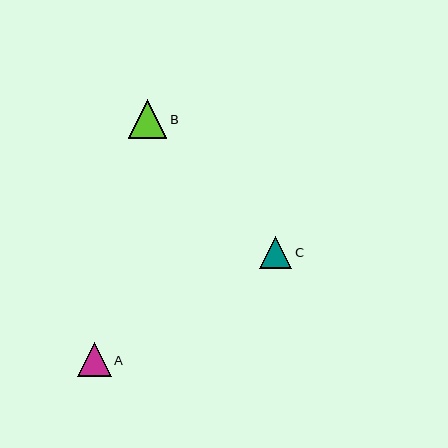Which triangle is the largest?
Triangle B is the largest with a size of approximately 39 pixels.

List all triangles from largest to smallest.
From largest to smallest: B, A, C.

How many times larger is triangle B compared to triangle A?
Triangle B is approximately 1.1 times the size of triangle A.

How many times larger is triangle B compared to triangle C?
Triangle B is approximately 1.2 times the size of triangle C.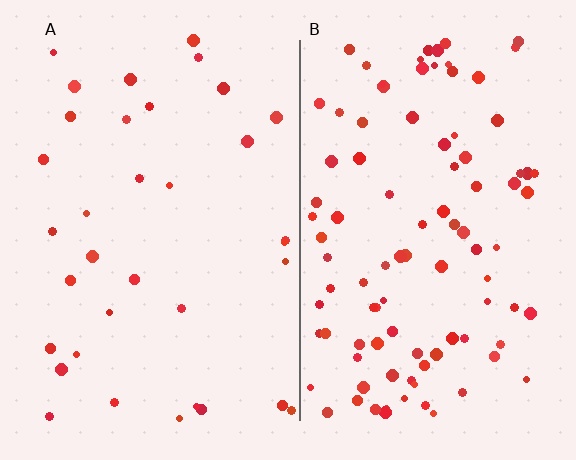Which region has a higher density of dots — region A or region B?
B (the right).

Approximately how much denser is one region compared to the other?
Approximately 2.8× — region B over region A.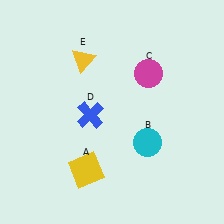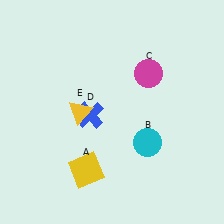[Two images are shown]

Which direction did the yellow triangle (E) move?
The yellow triangle (E) moved down.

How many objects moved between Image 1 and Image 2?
1 object moved between the two images.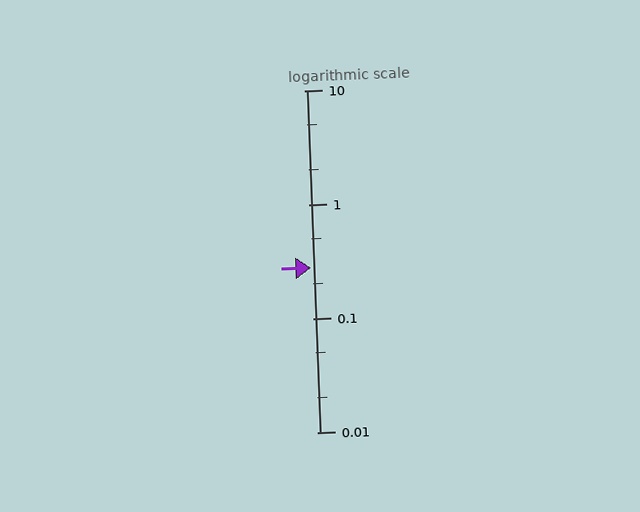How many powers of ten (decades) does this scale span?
The scale spans 3 decades, from 0.01 to 10.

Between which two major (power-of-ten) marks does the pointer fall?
The pointer is between 0.1 and 1.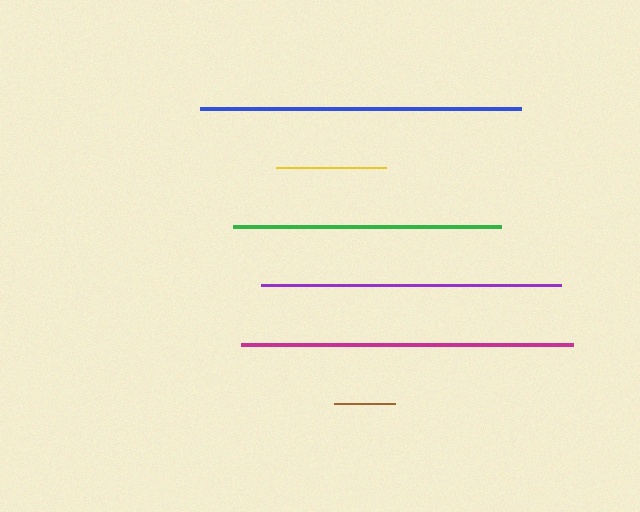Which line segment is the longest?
The magenta line is the longest at approximately 332 pixels.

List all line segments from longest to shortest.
From longest to shortest: magenta, blue, purple, green, yellow, brown.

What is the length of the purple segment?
The purple segment is approximately 299 pixels long.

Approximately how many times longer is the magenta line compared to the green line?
The magenta line is approximately 1.2 times the length of the green line.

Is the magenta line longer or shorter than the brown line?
The magenta line is longer than the brown line.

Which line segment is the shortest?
The brown line is the shortest at approximately 61 pixels.